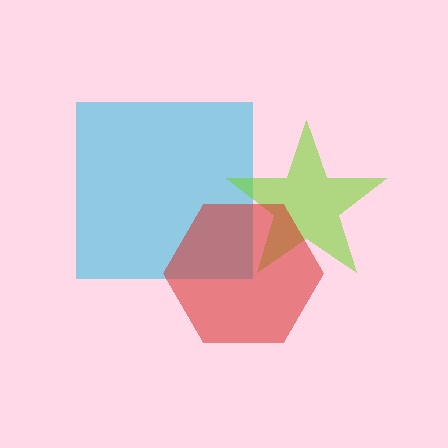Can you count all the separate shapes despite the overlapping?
Yes, there are 3 separate shapes.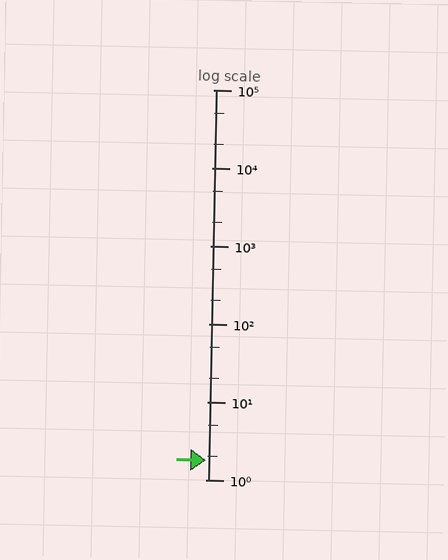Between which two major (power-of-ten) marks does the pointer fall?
The pointer is between 1 and 10.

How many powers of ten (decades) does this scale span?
The scale spans 5 decades, from 1 to 100000.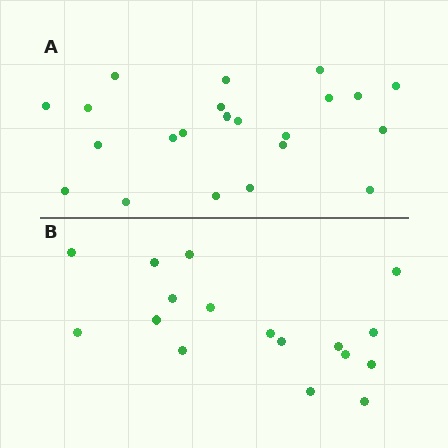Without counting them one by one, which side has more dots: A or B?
Region A (the top region) has more dots.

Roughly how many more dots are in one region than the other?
Region A has about 5 more dots than region B.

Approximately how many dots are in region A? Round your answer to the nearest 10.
About 20 dots. (The exact count is 22, which rounds to 20.)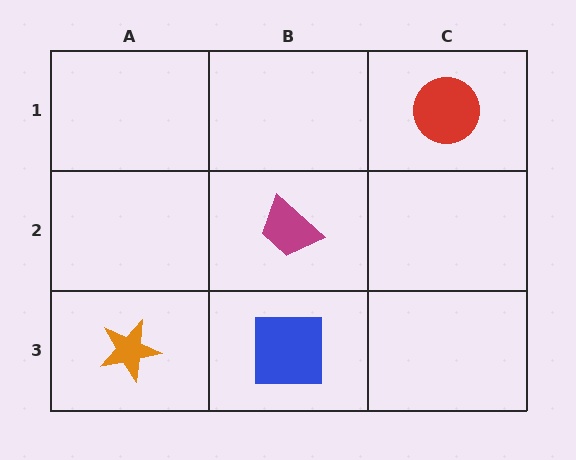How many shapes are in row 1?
1 shape.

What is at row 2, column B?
A magenta trapezoid.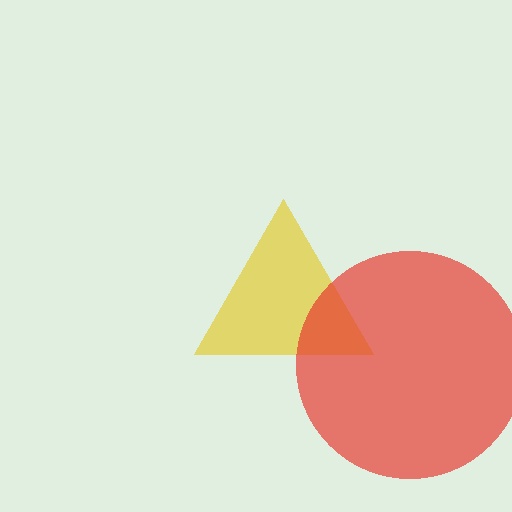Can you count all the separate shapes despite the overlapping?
Yes, there are 2 separate shapes.